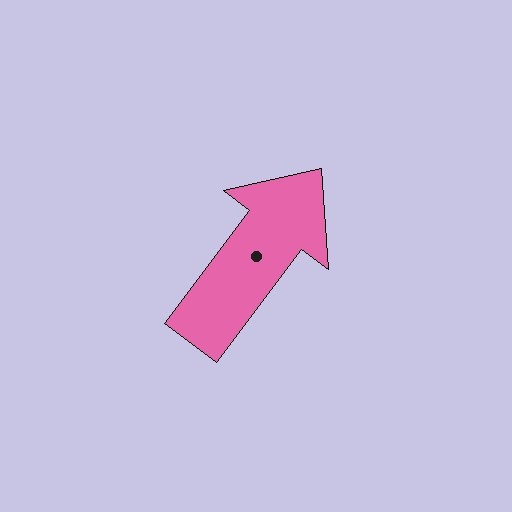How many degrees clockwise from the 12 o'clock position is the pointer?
Approximately 37 degrees.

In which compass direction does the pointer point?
Northeast.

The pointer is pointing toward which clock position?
Roughly 1 o'clock.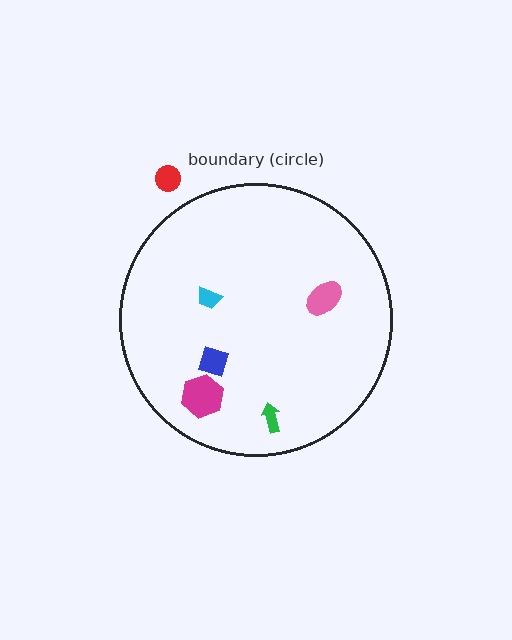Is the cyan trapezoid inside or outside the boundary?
Inside.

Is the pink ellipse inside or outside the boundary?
Inside.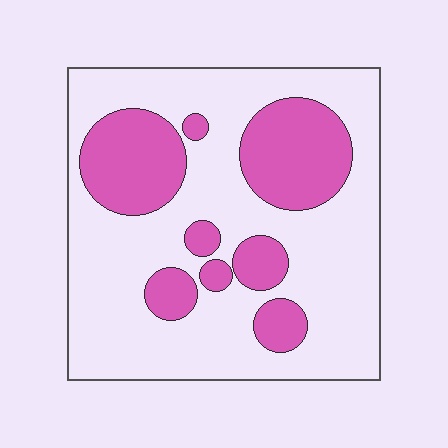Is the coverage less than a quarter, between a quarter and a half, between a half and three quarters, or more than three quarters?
Between a quarter and a half.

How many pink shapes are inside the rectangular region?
8.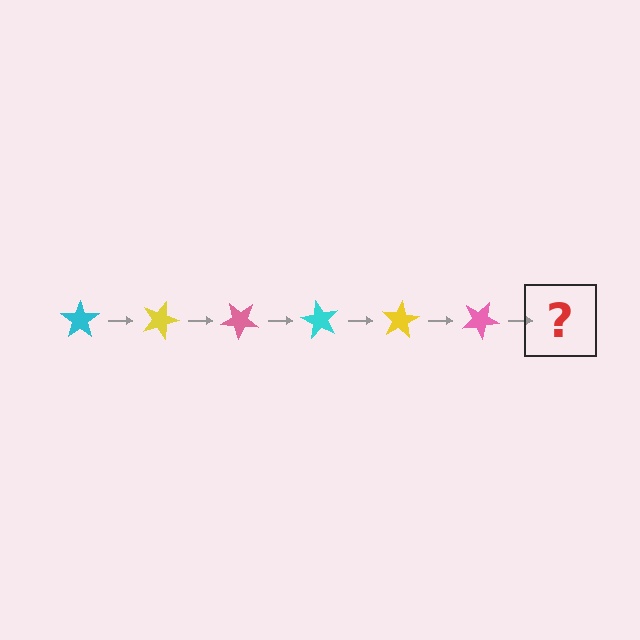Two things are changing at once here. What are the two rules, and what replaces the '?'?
The two rules are that it rotates 20 degrees each step and the color cycles through cyan, yellow, and pink. The '?' should be a cyan star, rotated 120 degrees from the start.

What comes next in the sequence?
The next element should be a cyan star, rotated 120 degrees from the start.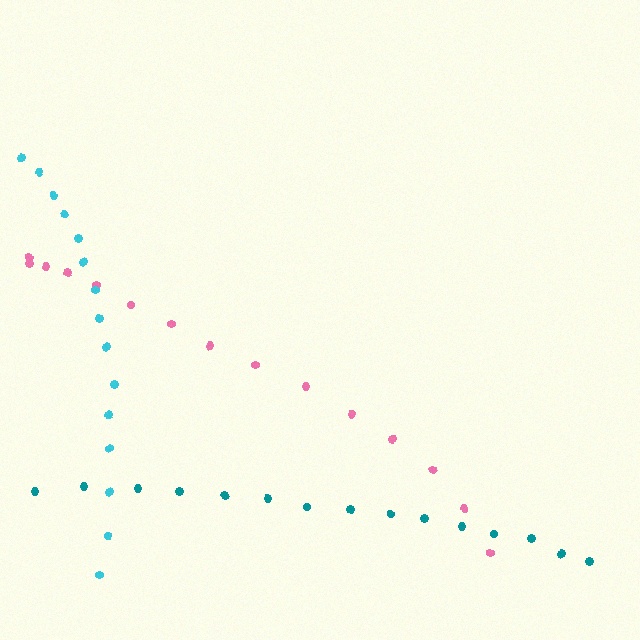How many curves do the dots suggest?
There are 3 distinct paths.